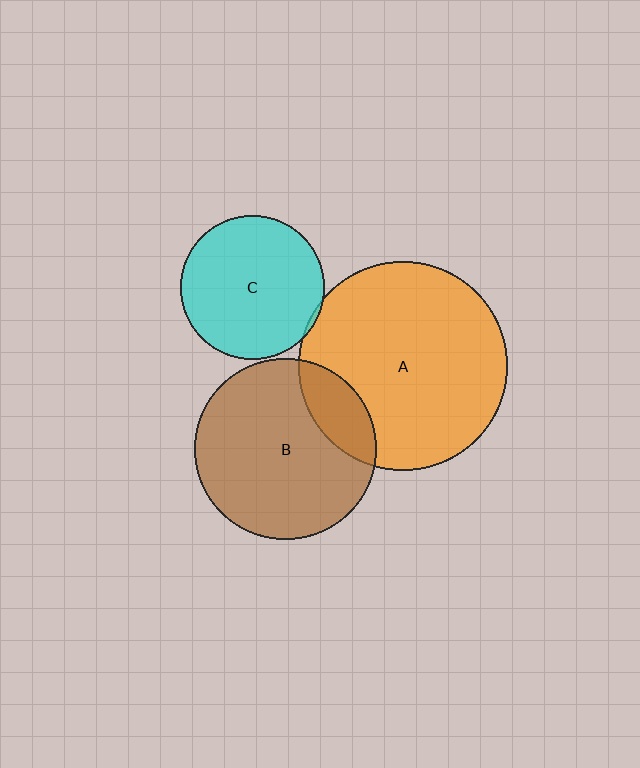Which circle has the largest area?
Circle A (orange).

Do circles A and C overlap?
Yes.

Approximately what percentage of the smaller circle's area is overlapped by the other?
Approximately 5%.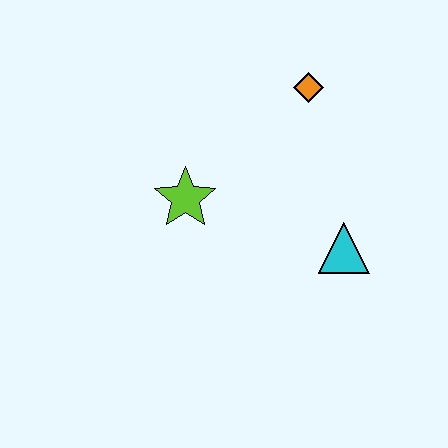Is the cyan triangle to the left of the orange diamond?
No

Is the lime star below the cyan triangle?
No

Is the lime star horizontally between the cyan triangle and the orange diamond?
No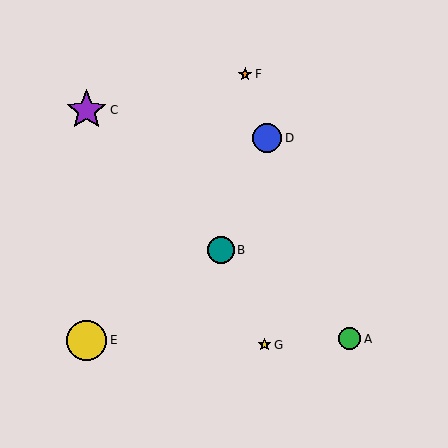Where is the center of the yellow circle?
The center of the yellow circle is at (87, 340).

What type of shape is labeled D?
Shape D is a blue circle.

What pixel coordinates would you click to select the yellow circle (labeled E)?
Click at (87, 340) to select the yellow circle E.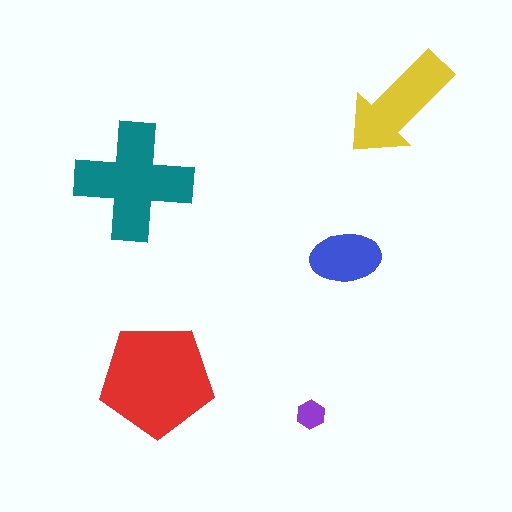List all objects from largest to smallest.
The red pentagon, the teal cross, the yellow arrow, the blue ellipse, the purple hexagon.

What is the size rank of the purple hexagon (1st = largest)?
5th.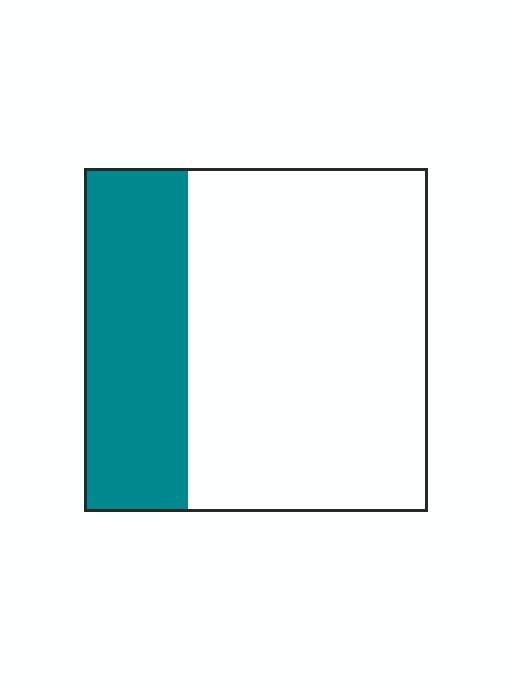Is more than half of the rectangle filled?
No.